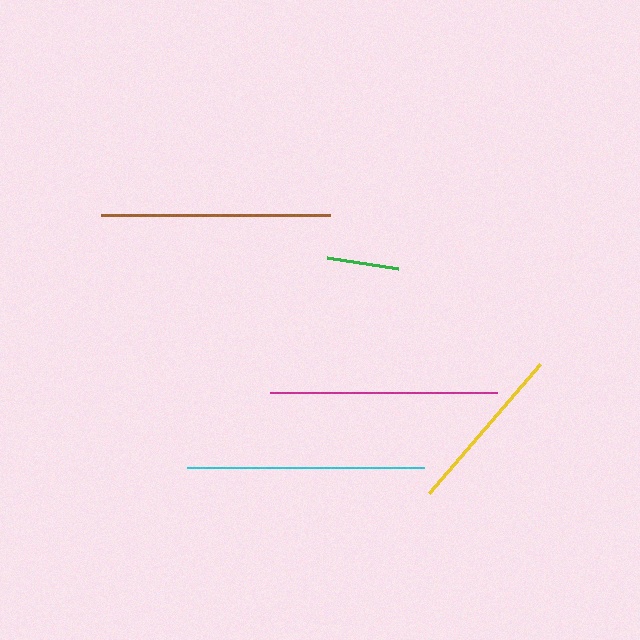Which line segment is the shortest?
The green line is the shortest at approximately 72 pixels.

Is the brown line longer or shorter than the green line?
The brown line is longer than the green line.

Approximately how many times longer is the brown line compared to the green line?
The brown line is approximately 3.2 times the length of the green line.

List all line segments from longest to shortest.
From longest to shortest: cyan, brown, magenta, yellow, green.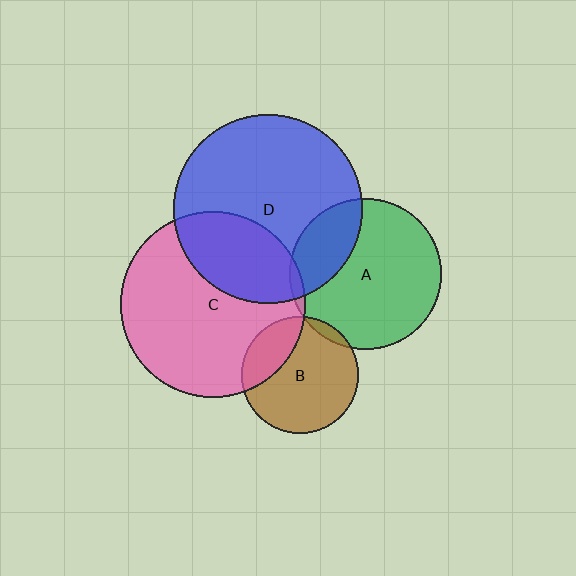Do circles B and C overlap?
Yes.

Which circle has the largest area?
Circle D (blue).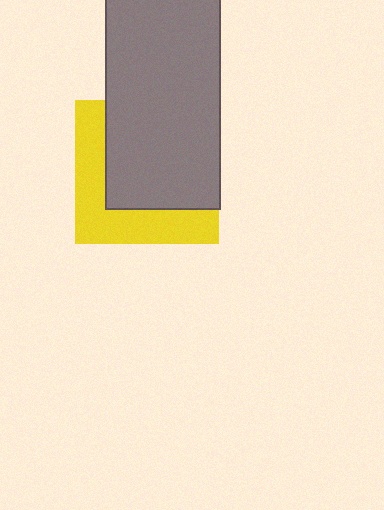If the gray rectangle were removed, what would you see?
You would see the complete yellow square.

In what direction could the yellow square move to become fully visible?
The yellow square could move toward the lower-left. That would shift it out from behind the gray rectangle entirely.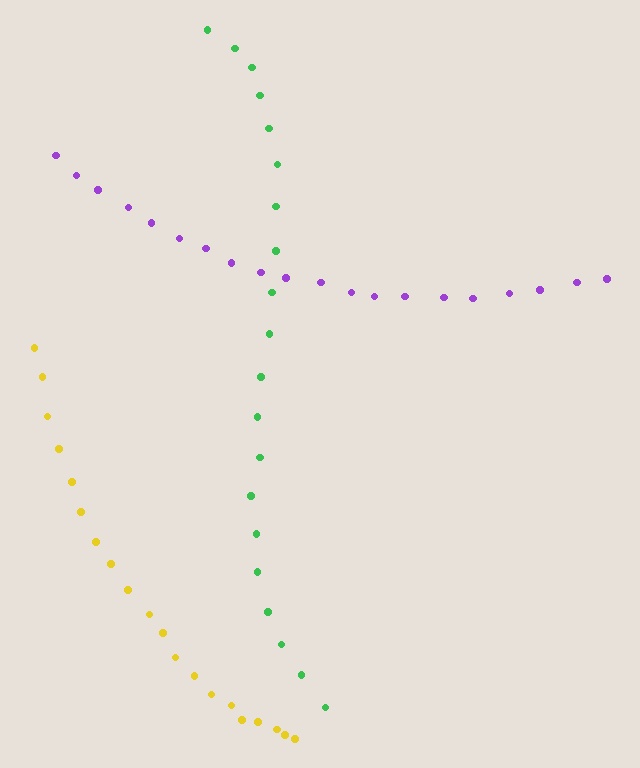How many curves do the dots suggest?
There are 3 distinct paths.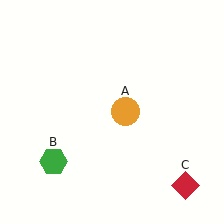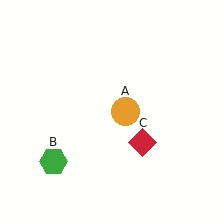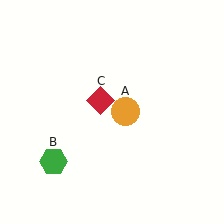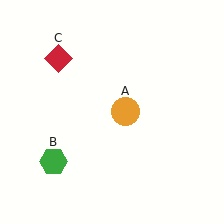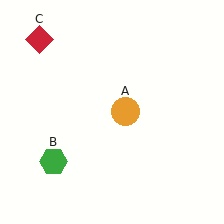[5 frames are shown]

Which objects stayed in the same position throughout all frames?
Orange circle (object A) and green hexagon (object B) remained stationary.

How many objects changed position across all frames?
1 object changed position: red diamond (object C).